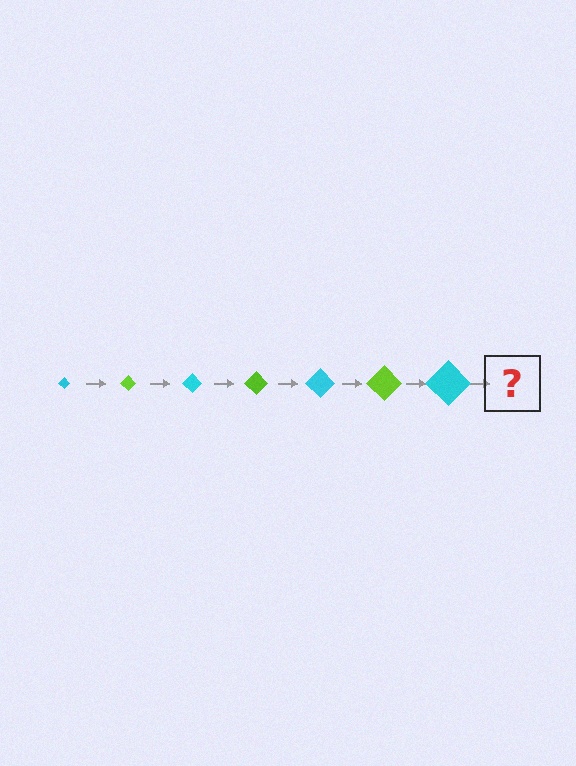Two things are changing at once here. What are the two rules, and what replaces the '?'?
The two rules are that the diamond grows larger each step and the color cycles through cyan and lime. The '?' should be a lime diamond, larger than the previous one.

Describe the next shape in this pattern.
It should be a lime diamond, larger than the previous one.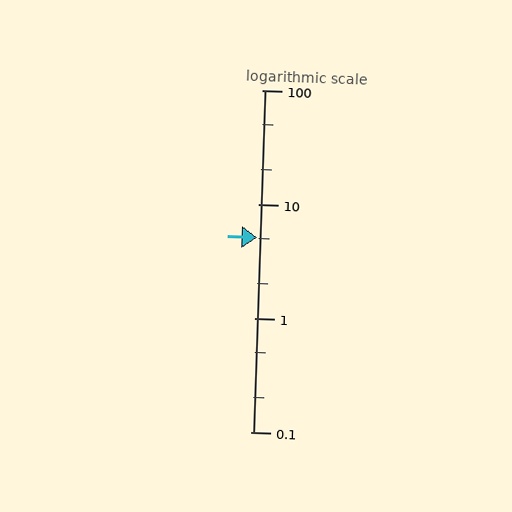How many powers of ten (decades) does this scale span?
The scale spans 3 decades, from 0.1 to 100.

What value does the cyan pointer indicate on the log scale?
The pointer indicates approximately 5.1.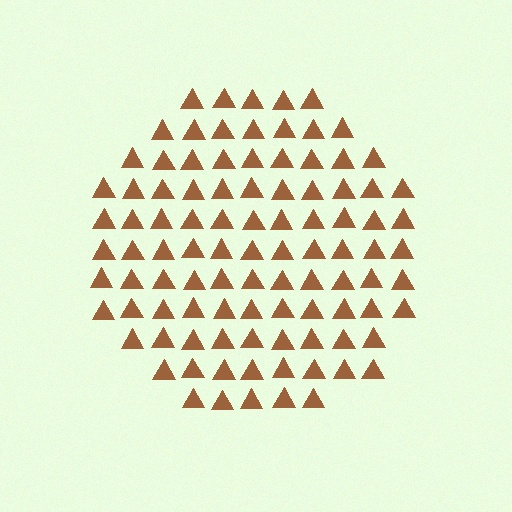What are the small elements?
The small elements are triangles.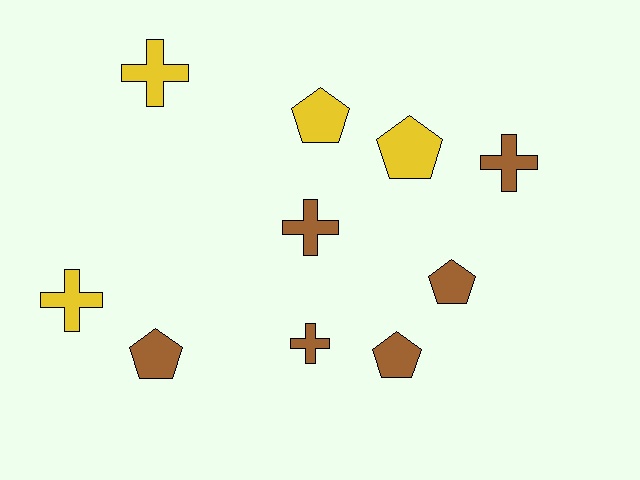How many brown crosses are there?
There are 3 brown crosses.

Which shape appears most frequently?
Pentagon, with 5 objects.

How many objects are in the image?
There are 10 objects.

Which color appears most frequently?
Brown, with 6 objects.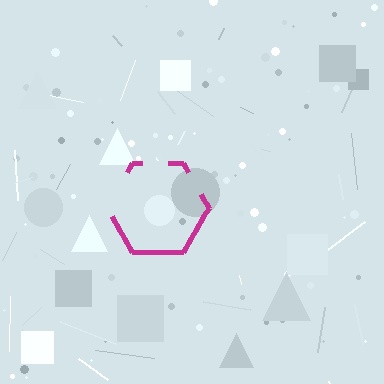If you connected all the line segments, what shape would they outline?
They would outline a hexagon.